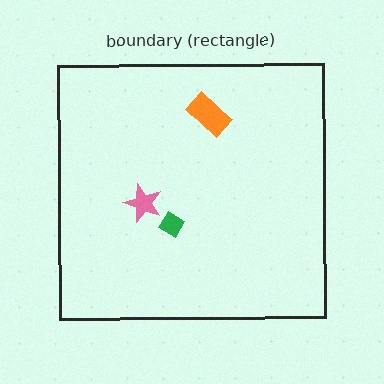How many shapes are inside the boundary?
3 inside, 0 outside.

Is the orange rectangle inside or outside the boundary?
Inside.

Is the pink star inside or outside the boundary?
Inside.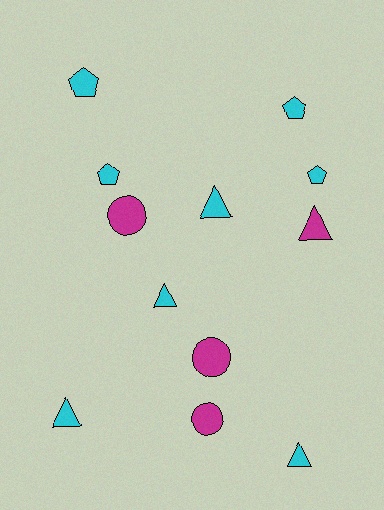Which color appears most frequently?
Cyan, with 8 objects.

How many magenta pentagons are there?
There are no magenta pentagons.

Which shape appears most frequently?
Triangle, with 5 objects.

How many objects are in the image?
There are 12 objects.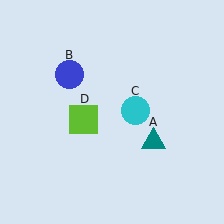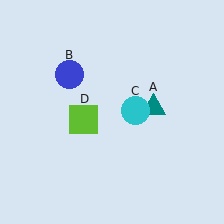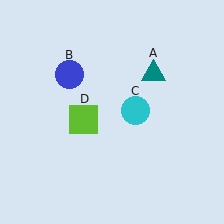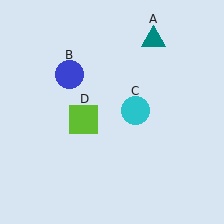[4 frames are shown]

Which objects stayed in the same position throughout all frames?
Blue circle (object B) and cyan circle (object C) and lime square (object D) remained stationary.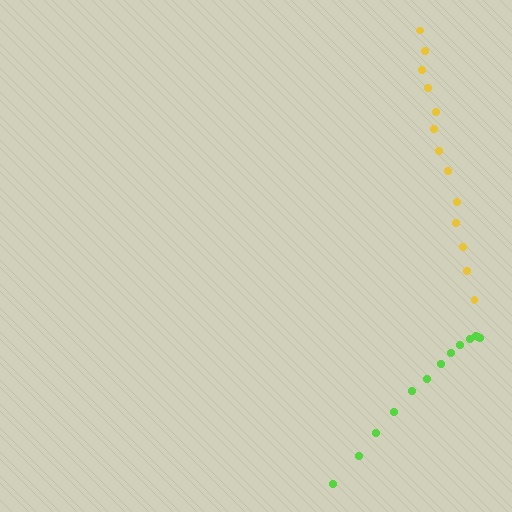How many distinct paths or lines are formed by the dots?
There are 2 distinct paths.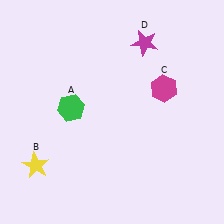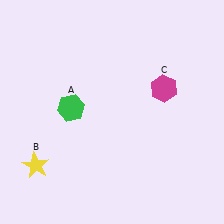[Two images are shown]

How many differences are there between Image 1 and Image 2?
There is 1 difference between the two images.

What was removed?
The magenta star (D) was removed in Image 2.